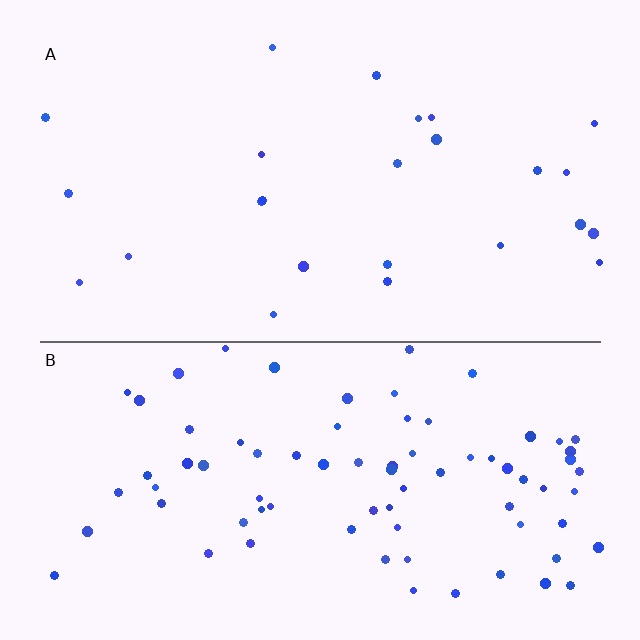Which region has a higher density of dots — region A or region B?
B (the bottom).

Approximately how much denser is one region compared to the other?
Approximately 3.2× — region B over region A.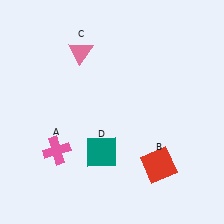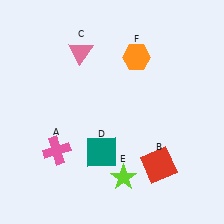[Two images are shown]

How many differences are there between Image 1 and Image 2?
There are 2 differences between the two images.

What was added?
A lime star (E), an orange hexagon (F) were added in Image 2.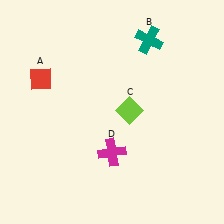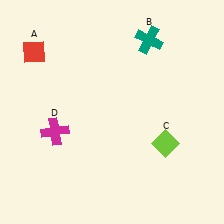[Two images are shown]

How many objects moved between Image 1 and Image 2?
3 objects moved between the two images.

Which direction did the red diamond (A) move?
The red diamond (A) moved up.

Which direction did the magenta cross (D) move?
The magenta cross (D) moved left.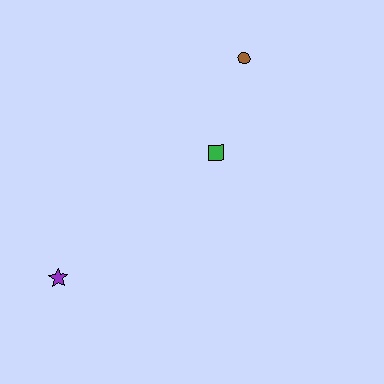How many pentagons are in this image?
There are no pentagons.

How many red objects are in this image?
There are no red objects.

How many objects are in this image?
There are 3 objects.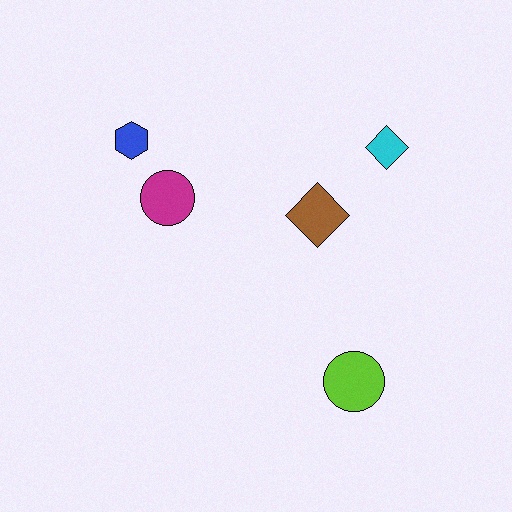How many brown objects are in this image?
There is 1 brown object.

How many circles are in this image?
There are 2 circles.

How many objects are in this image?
There are 5 objects.